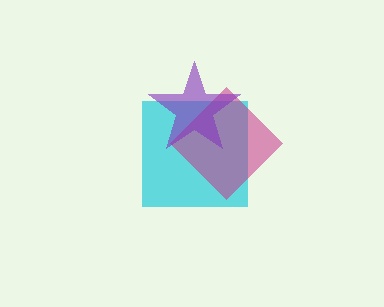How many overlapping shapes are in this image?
There are 3 overlapping shapes in the image.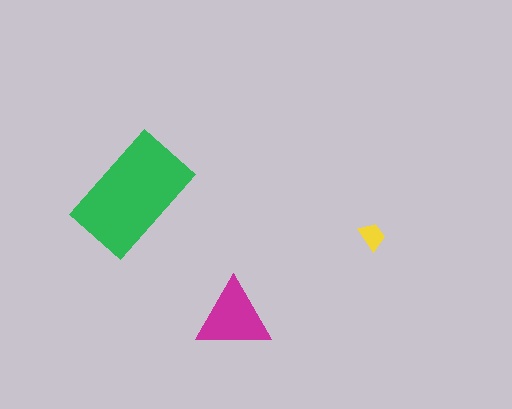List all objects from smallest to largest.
The yellow trapezoid, the magenta triangle, the green rectangle.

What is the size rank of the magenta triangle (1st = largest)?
2nd.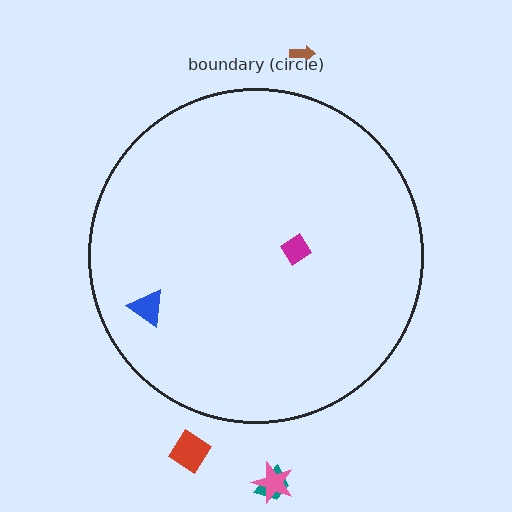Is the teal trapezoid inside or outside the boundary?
Outside.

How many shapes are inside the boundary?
2 inside, 4 outside.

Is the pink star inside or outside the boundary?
Outside.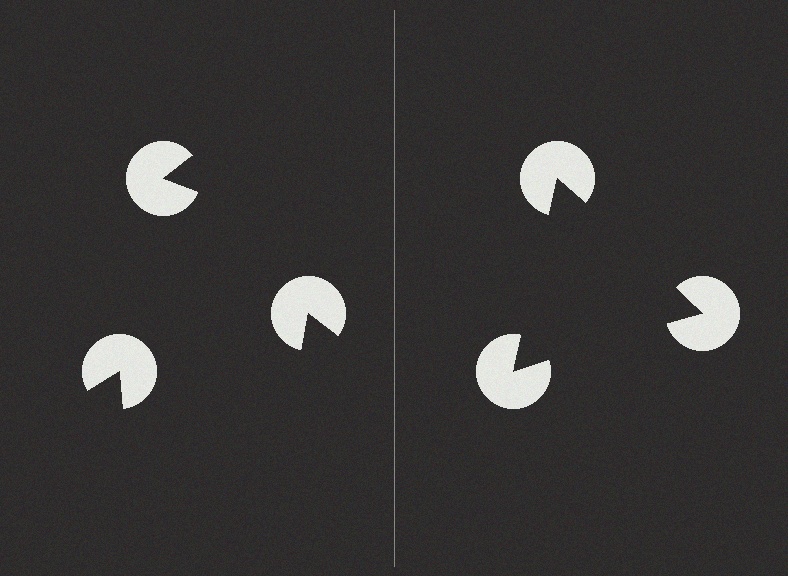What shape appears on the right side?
An illusory triangle.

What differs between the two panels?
The pac-man discs are positioned identically on both sides; only the wedge orientations differ. On the right they align to a triangle; on the left they are misaligned.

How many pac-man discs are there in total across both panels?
6 — 3 on each side.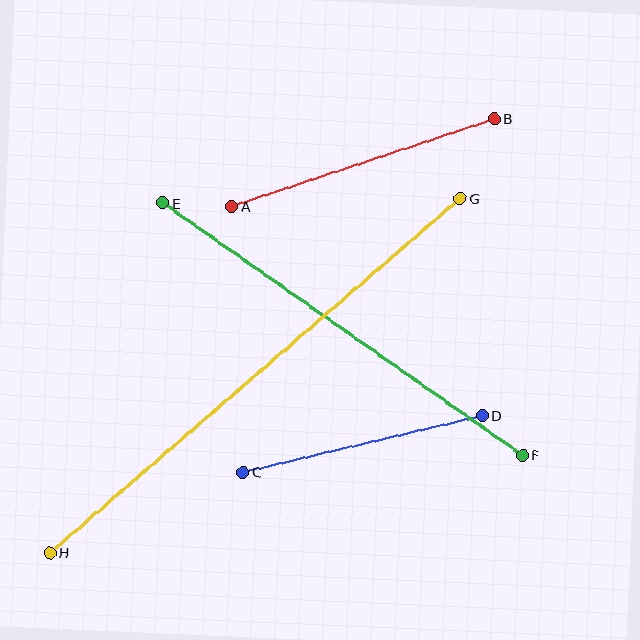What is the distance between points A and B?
The distance is approximately 277 pixels.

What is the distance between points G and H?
The distance is approximately 542 pixels.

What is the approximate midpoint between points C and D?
The midpoint is at approximately (363, 444) pixels.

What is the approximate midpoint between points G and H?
The midpoint is at approximately (255, 375) pixels.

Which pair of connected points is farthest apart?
Points G and H are farthest apart.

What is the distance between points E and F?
The distance is approximately 440 pixels.